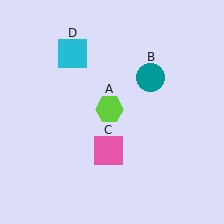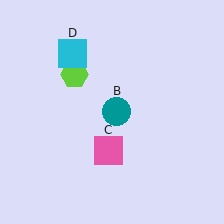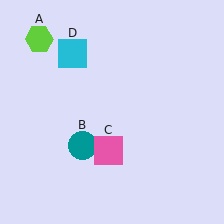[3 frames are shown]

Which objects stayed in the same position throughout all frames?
Pink square (object C) and cyan square (object D) remained stationary.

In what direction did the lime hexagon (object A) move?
The lime hexagon (object A) moved up and to the left.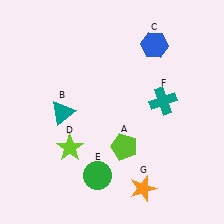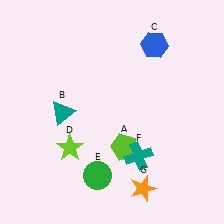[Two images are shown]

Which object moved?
The teal cross (F) moved down.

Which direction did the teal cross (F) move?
The teal cross (F) moved down.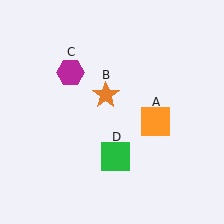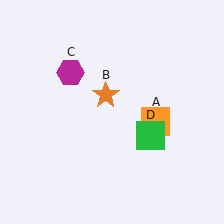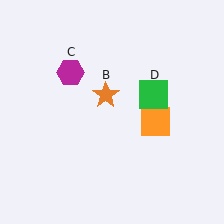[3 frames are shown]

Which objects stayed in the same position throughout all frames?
Orange square (object A) and orange star (object B) and magenta hexagon (object C) remained stationary.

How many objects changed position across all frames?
1 object changed position: green square (object D).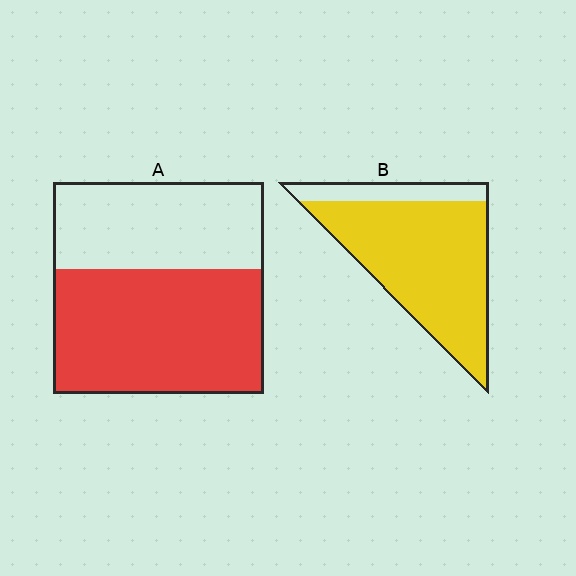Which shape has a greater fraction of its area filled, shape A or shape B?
Shape B.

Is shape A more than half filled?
Yes.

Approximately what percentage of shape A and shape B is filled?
A is approximately 60% and B is approximately 85%.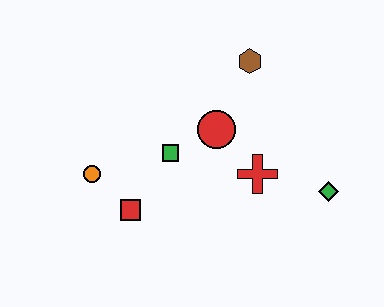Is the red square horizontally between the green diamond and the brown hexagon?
No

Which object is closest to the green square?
The red circle is closest to the green square.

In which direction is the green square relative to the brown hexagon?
The green square is below the brown hexagon.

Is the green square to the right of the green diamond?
No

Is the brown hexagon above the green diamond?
Yes